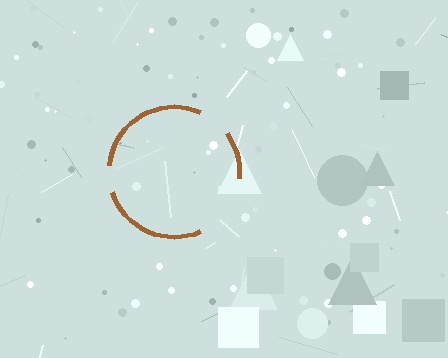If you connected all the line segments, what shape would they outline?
They would outline a circle.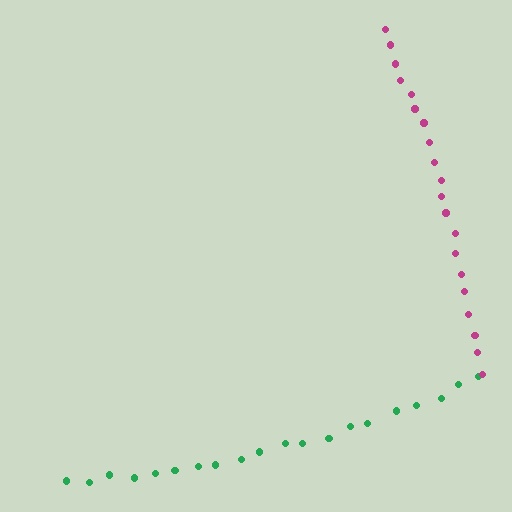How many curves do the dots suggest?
There are 2 distinct paths.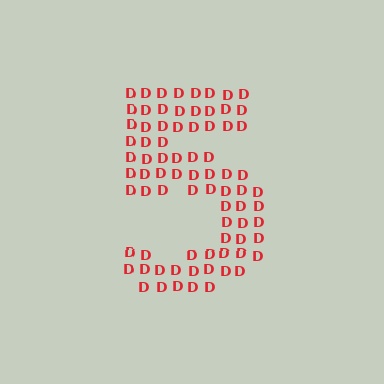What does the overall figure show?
The overall figure shows the digit 5.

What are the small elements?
The small elements are letter D's.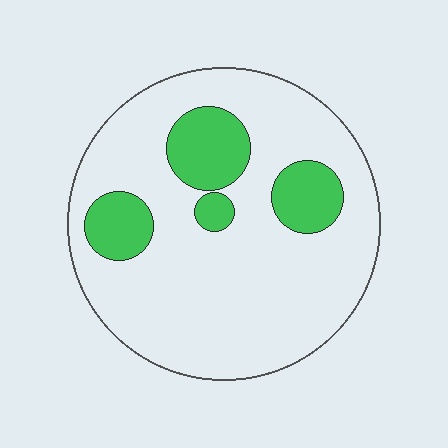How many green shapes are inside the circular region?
4.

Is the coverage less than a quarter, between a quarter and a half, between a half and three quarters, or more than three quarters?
Less than a quarter.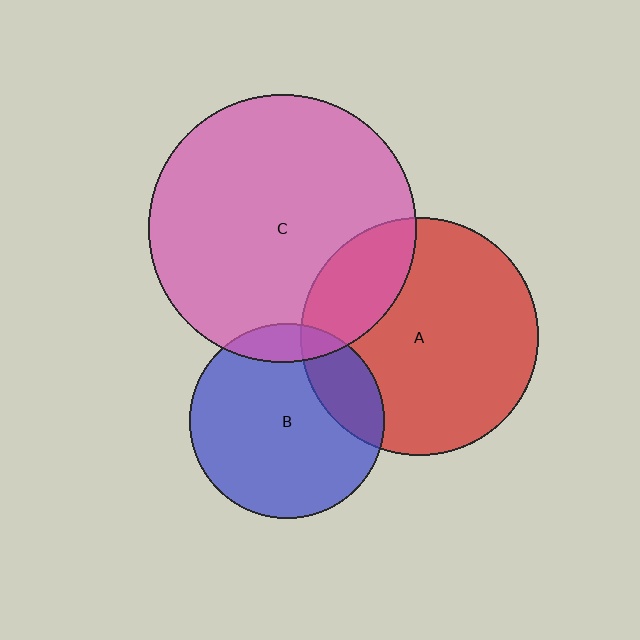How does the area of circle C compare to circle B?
Approximately 1.9 times.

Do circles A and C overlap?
Yes.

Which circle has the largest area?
Circle C (pink).